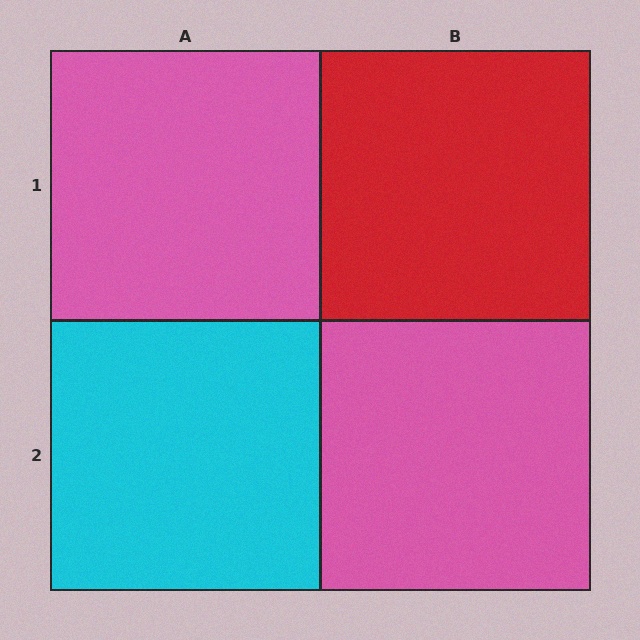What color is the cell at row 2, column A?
Cyan.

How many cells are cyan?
1 cell is cyan.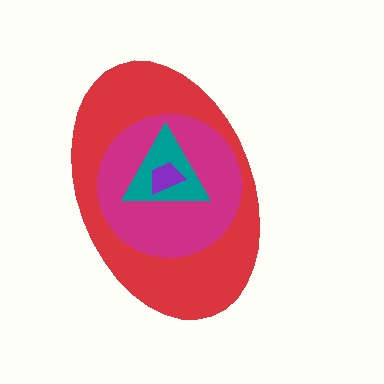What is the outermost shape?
The red ellipse.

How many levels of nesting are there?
4.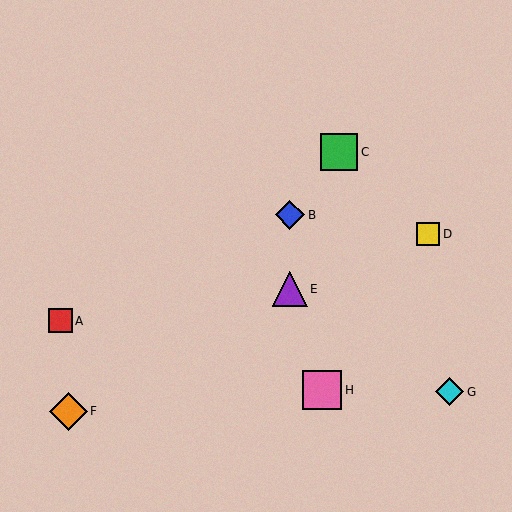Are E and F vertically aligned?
No, E is at x≈290 and F is at x≈68.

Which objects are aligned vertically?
Objects B, E are aligned vertically.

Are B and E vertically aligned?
Yes, both are at x≈290.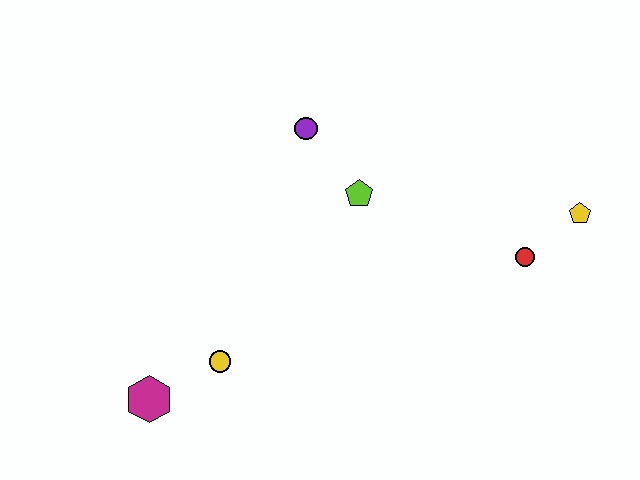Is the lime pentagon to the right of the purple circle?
Yes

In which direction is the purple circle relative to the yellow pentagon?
The purple circle is to the left of the yellow pentagon.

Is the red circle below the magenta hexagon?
No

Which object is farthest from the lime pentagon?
The magenta hexagon is farthest from the lime pentagon.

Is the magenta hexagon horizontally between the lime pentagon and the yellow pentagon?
No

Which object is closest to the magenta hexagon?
The yellow circle is closest to the magenta hexagon.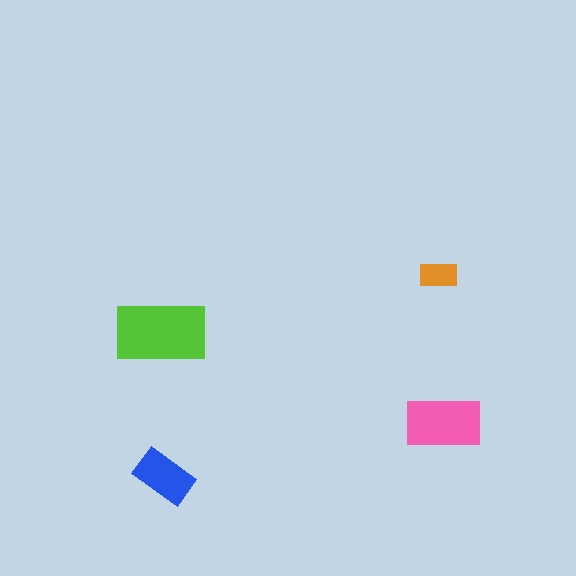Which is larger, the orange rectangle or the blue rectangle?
The blue one.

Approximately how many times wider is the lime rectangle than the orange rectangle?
About 2.5 times wider.